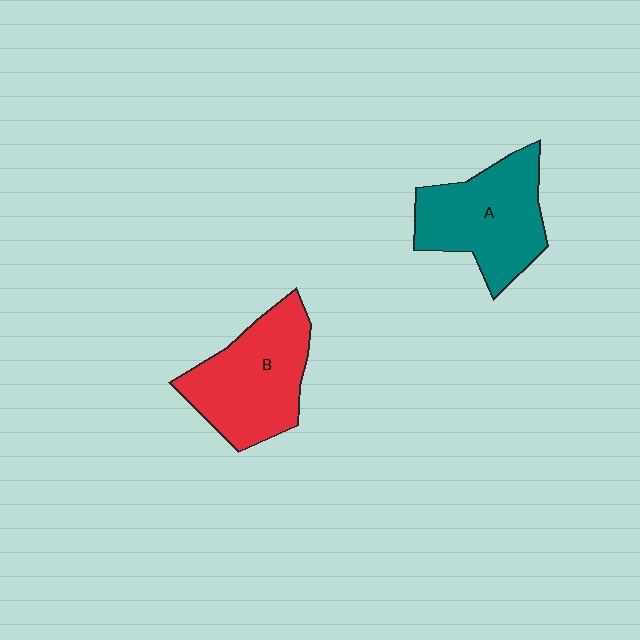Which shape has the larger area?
Shape B (red).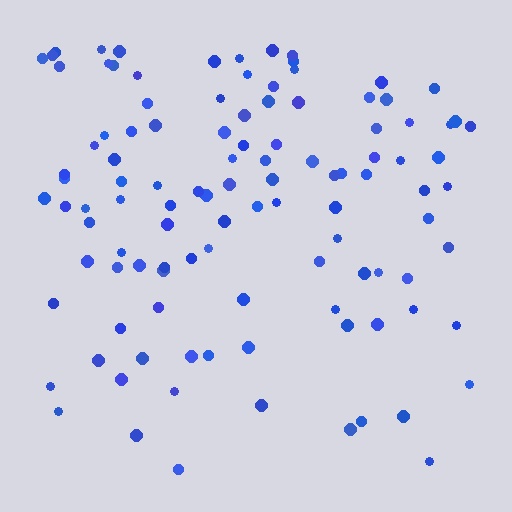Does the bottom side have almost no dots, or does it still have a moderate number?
Still a moderate number, just noticeably fewer than the top.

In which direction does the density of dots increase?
From bottom to top, with the top side densest.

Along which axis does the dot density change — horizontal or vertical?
Vertical.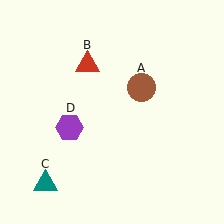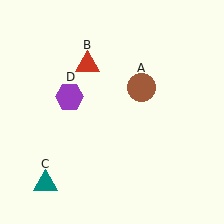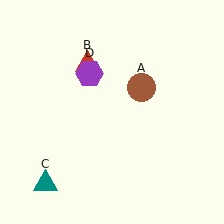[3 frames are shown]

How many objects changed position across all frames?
1 object changed position: purple hexagon (object D).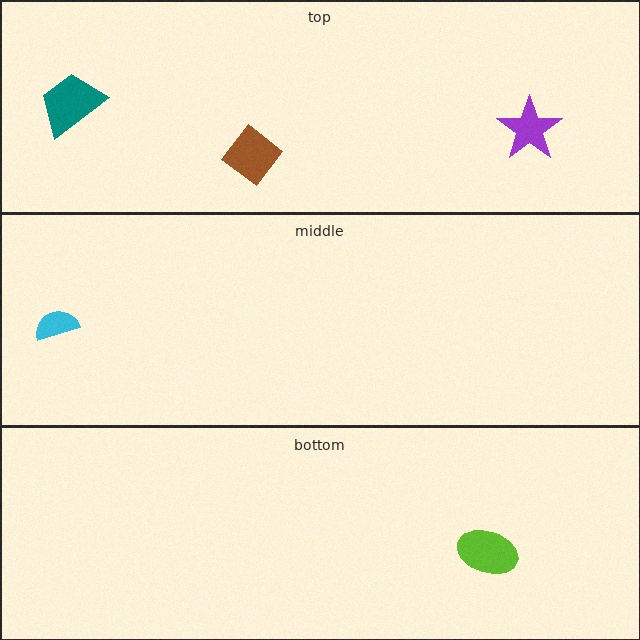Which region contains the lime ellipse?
The bottom region.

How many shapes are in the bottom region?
1.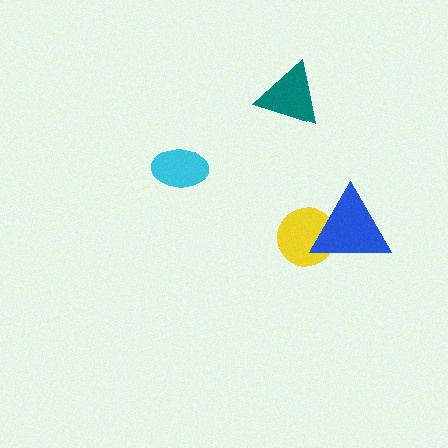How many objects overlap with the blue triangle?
1 object overlaps with the blue triangle.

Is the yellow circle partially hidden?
Yes, it is partially covered by another shape.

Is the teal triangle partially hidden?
No, no other shape covers it.